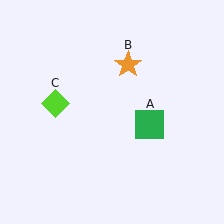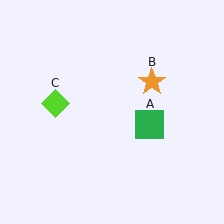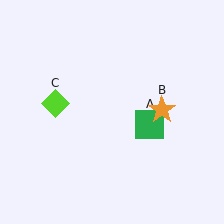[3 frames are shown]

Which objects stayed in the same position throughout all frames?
Green square (object A) and lime diamond (object C) remained stationary.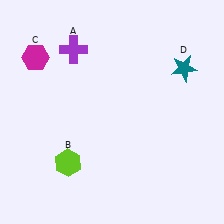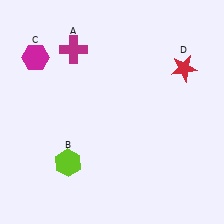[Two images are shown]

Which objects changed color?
A changed from purple to magenta. D changed from teal to red.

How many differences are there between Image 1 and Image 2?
There are 2 differences between the two images.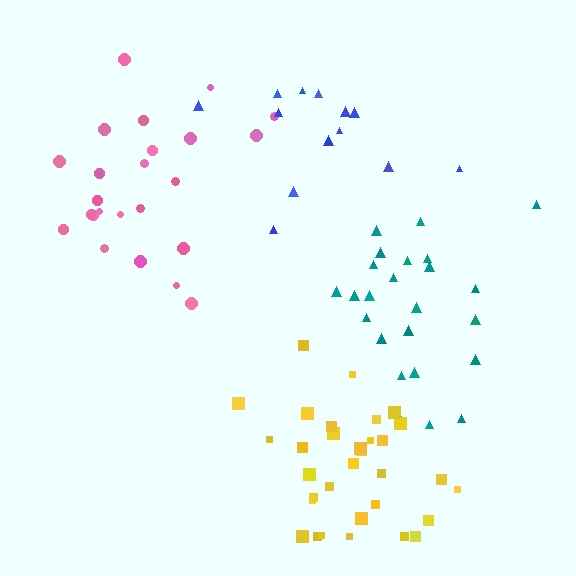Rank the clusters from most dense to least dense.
yellow, teal, pink, blue.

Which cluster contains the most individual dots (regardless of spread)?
Yellow (33).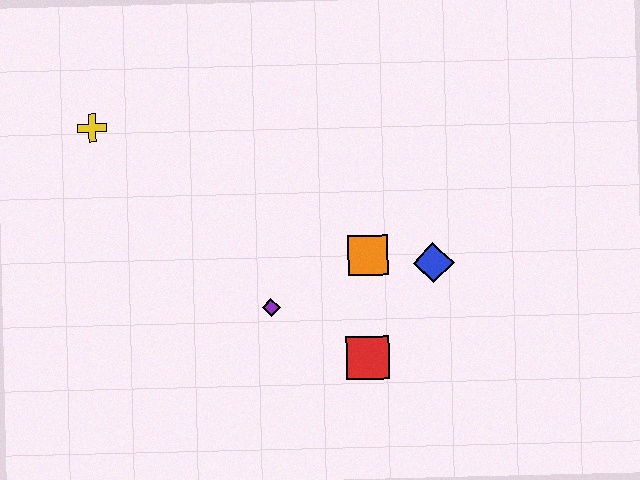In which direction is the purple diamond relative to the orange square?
The purple diamond is to the left of the orange square.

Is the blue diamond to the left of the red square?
No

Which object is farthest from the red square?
The yellow cross is farthest from the red square.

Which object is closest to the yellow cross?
The purple diamond is closest to the yellow cross.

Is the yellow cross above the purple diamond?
Yes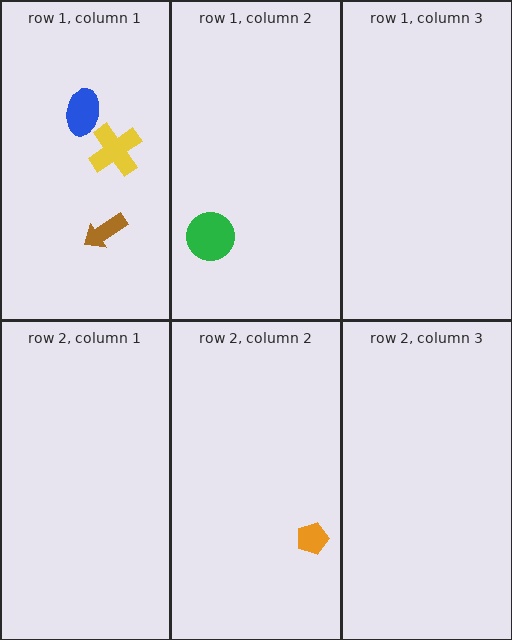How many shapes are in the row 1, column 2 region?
1.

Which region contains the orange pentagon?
The row 2, column 2 region.